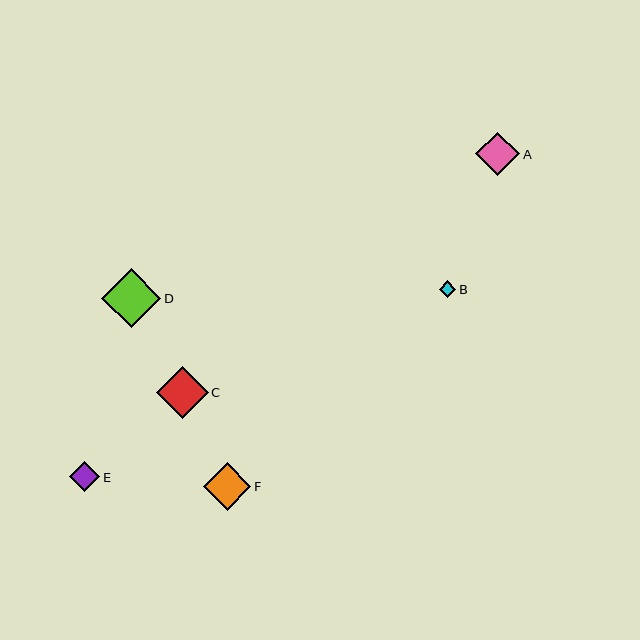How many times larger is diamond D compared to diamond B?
Diamond D is approximately 3.6 times the size of diamond B.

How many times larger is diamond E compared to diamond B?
Diamond E is approximately 1.8 times the size of diamond B.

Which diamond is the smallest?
Diamond B is the smallest with a size of approximately 16 pixels.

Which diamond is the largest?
Diamond D is the largest with a size of approximately 59 pixels.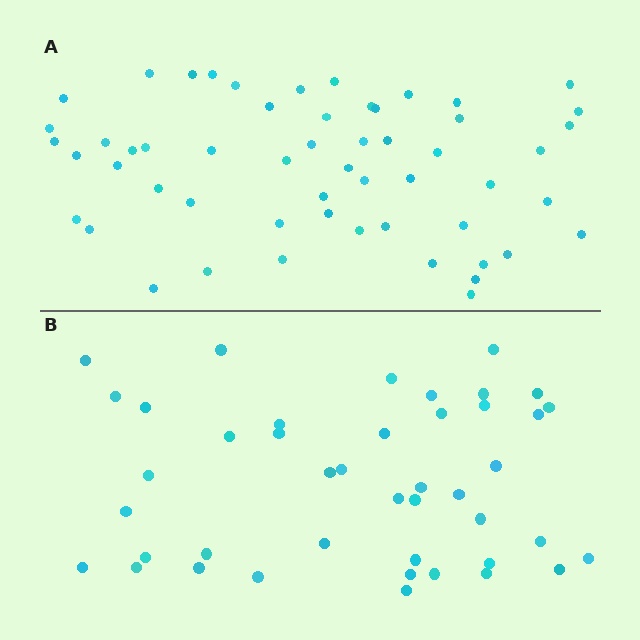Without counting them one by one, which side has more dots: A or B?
Region A (the top region) has more dots.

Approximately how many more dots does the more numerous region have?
Region A has roughly 12 or so more dots than region B.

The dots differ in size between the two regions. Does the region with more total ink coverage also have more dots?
No. Region B has more total ink coverage because its dots are larger, but region A actually contains more individual dots. Total area can be misleading — the number of items is what matters here.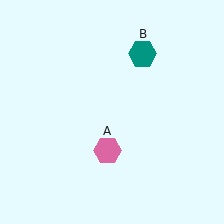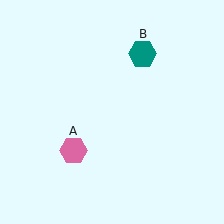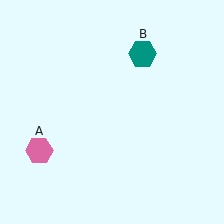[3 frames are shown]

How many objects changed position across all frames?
1 object changed position: pink hexagon (object A).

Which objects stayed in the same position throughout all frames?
Teal hexagon (object B) remained stationary.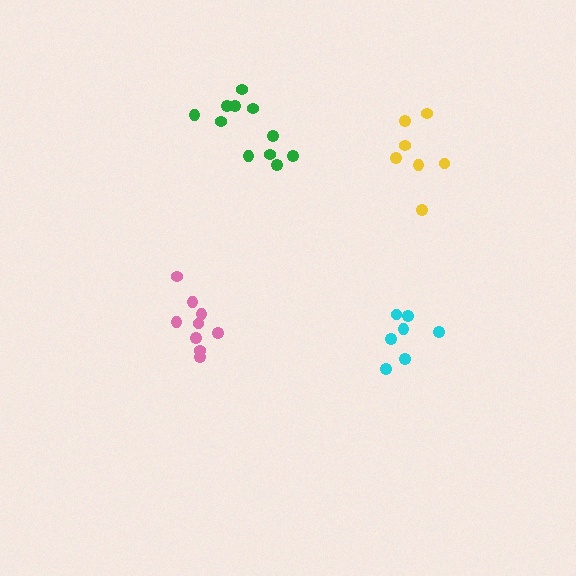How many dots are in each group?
Group 1: 7 dots, Group 2: 7 dots, Group 3: 11 dots, Group 4: 9 dots (34 total).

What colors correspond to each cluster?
The clusters are colored: cyan, yellow, green, pink.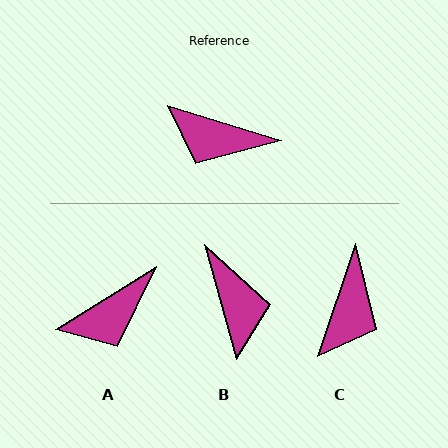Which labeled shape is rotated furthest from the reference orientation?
B, about 123 degrees away.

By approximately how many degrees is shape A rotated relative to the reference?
Approximately 49 degrees counter-clockwise.